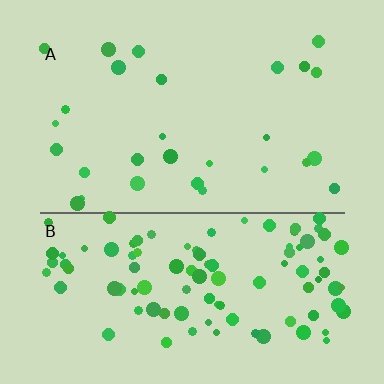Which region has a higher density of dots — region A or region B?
B (the bottom).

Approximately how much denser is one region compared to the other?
Approximately 3.7× — region B over region A.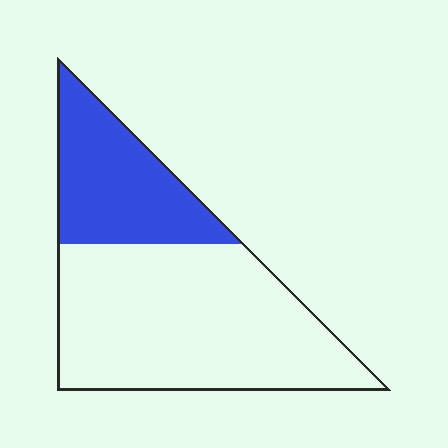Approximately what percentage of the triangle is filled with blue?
Approximately 30%.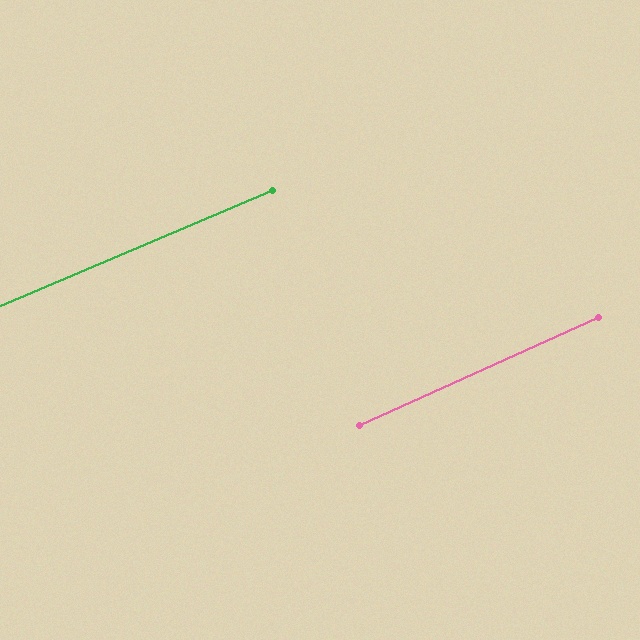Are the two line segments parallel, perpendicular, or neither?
Parallel — their directions differ by only 1.2°.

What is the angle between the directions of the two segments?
Approximately 1 degree.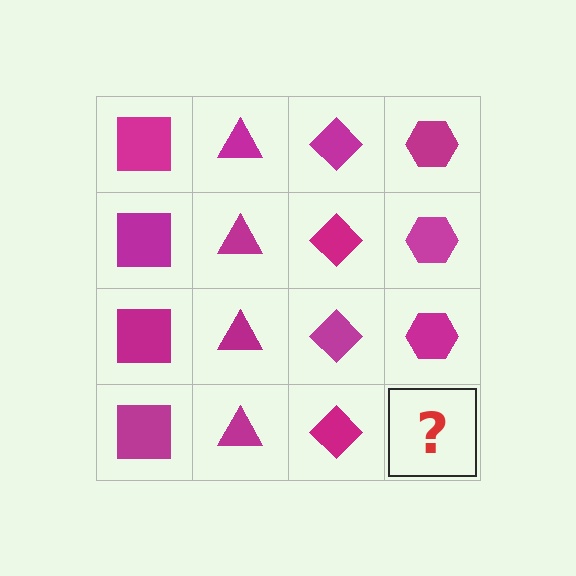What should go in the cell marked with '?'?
The missing cell should contain a magenta hexagon.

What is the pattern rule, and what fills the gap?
The rule is that each column has a consistent shape. The gap should be filled with a magenta hexagon.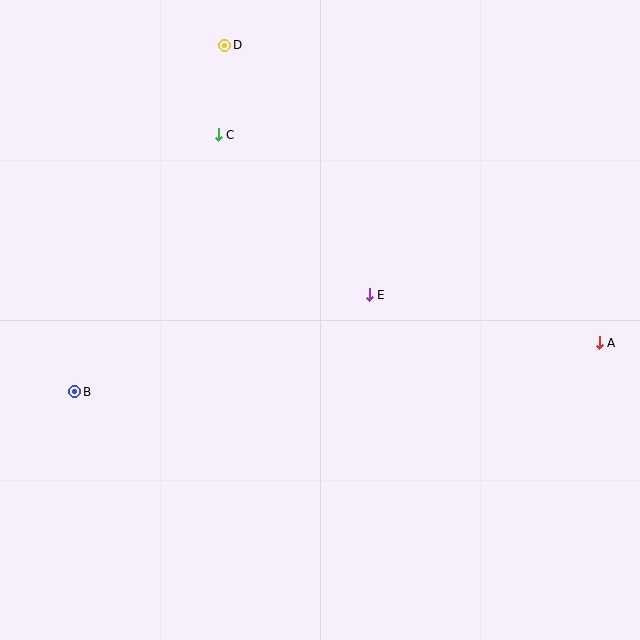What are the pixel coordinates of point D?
Point D is at (225, 45).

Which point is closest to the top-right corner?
Point A is closest to the top-right corner.